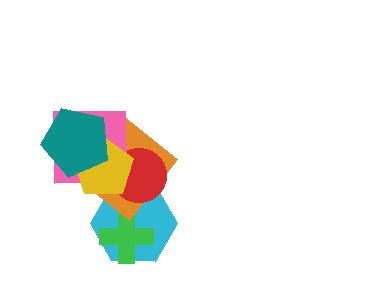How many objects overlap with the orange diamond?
5 objects overlap with the orange diamond.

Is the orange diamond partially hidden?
Yes, it is partially covered by another shape.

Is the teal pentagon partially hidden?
No, no other shape covers it.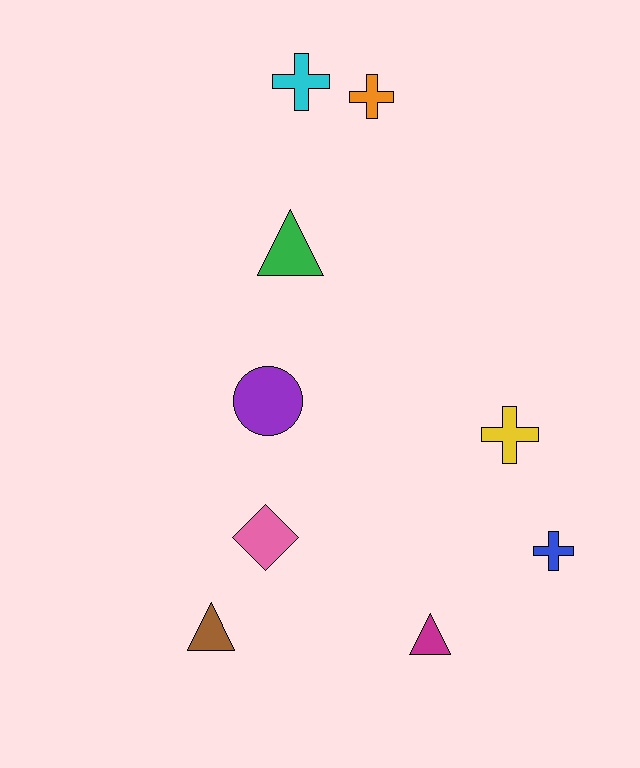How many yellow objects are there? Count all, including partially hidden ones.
There is 1 yellow object.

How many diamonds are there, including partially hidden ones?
There is 1 diamond.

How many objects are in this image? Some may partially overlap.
There are 9 objects.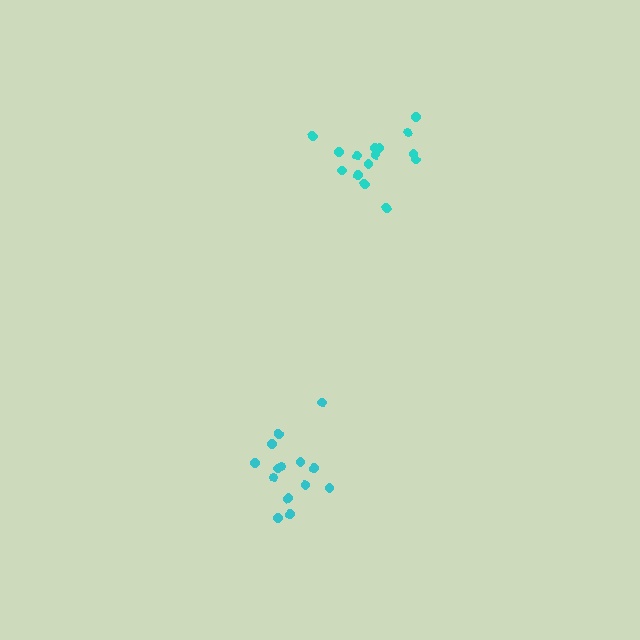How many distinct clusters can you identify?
There are 2 distinct clusters.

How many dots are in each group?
Group 1: 14 dots, Group 2: 15 dots (29 total).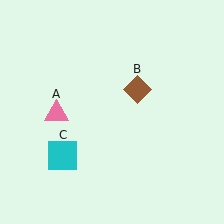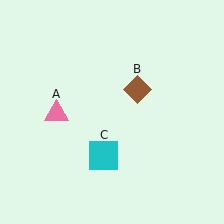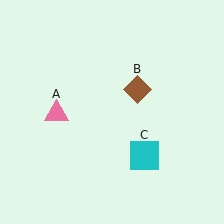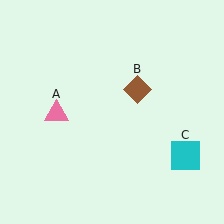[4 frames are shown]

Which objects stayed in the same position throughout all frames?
Pink triangle (object A) and brown diamond (object B) remained stationary.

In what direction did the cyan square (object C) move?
The cyan square (object C) moved right.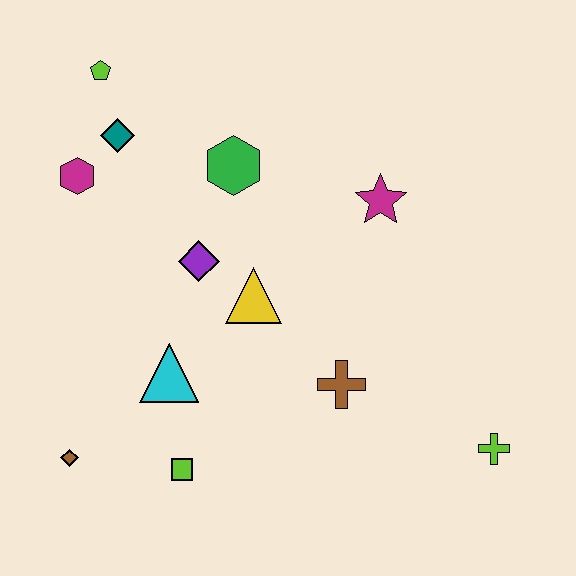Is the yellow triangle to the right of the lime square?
Yes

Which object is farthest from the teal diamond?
The lime cross is farthest from the teal diamond.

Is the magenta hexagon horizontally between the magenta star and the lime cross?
No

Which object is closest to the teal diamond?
The magenta hexagon is closest to the teal diamond.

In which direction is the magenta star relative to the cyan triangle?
The magenta star is to the right of the cyan triangle.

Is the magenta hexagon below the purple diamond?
No